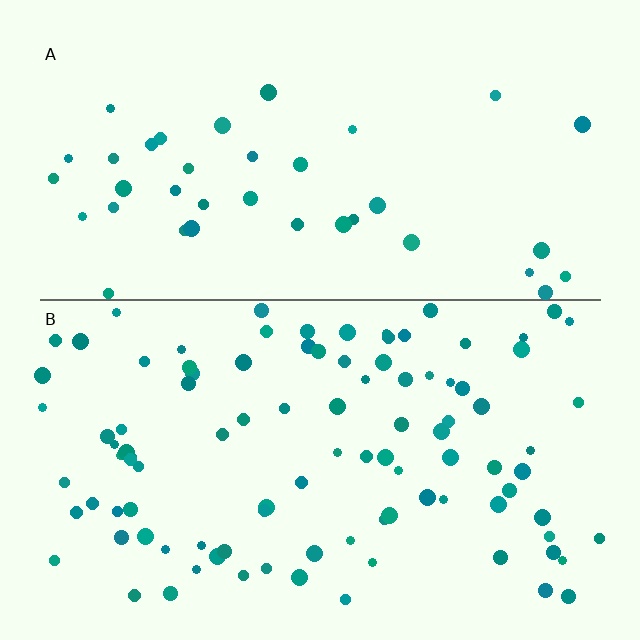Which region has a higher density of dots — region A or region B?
B (the bottom).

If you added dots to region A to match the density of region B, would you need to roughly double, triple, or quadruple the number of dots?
Approximately triple.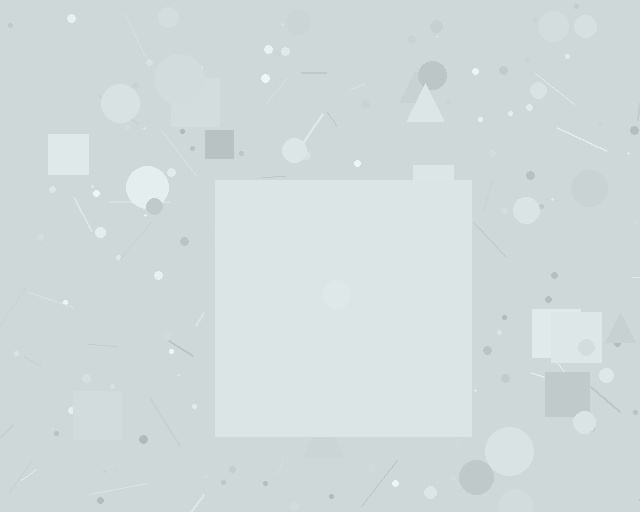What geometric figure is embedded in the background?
A square is embedded in the background.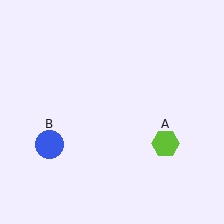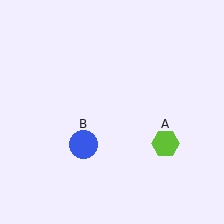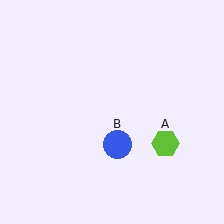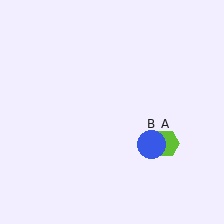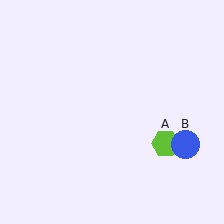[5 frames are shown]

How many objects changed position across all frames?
1 object changed position: blue circle (object B).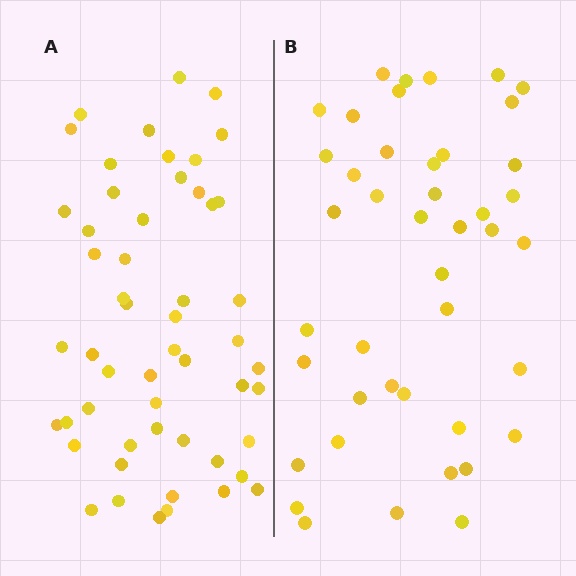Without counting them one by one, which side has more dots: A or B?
Region A (the left region) has more dots.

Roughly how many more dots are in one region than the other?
Region A has roughly 10 or so more dots than region B.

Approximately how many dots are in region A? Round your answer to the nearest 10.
About 50 dots. (The exact count is 53, which rounds to 50.)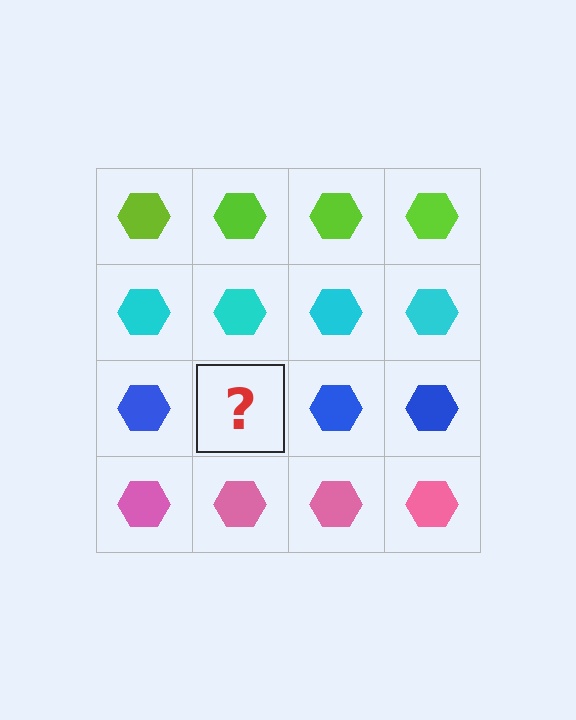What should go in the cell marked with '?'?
The missing cell should contain a blue hexagon.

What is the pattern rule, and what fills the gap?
The rule is that each row has a consistent color. The gap should be filled with a blue hexagon.